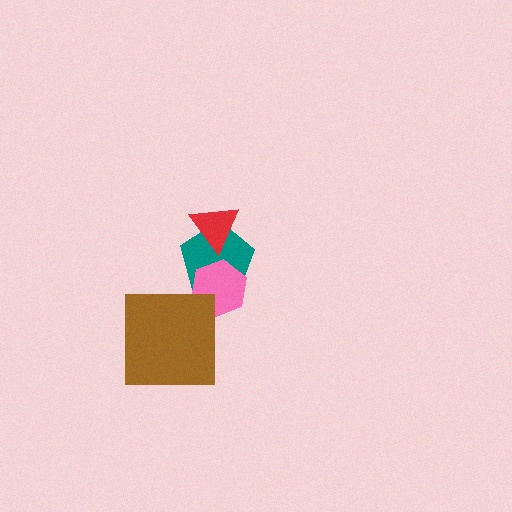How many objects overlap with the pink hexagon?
1 object overlaps with the pink hexagon.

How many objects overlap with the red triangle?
1 object overlaps with the red triangle.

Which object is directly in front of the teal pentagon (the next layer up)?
The pink hexagon is directly in front of the teal pentagon.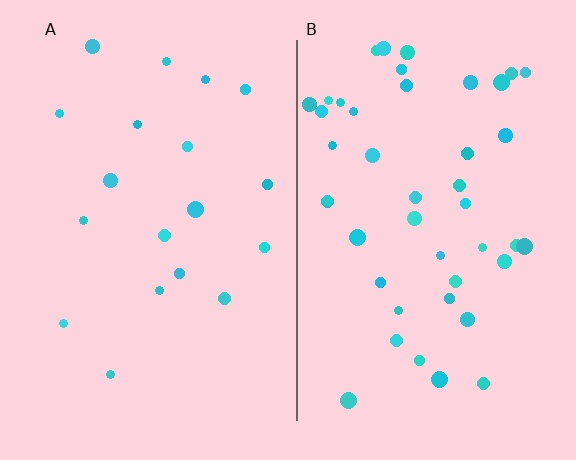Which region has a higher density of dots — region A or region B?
B (the right).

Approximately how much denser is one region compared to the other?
Approximately 2.4× — region B over region A.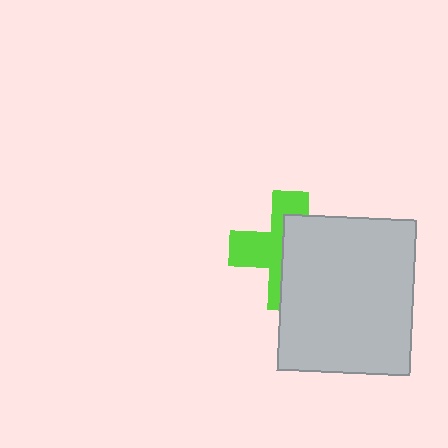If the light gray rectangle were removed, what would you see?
You would see the complete lime cross.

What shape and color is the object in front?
The object in front is a light gray rectangle.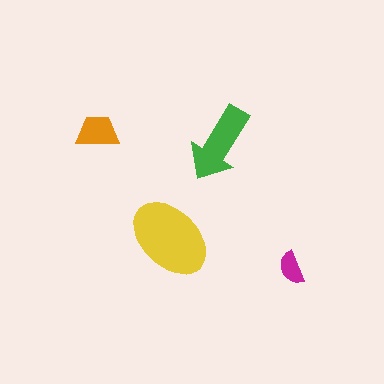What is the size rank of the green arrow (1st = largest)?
2nd.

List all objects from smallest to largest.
The magenta semicircle, the orange trapezoid, the green arrow, the yellow ellipse.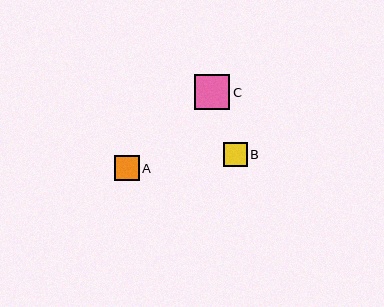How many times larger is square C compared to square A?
Square C is approximately 1.4 times the size of square A.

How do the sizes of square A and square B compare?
Square A and square B are approximately the same size.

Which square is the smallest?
Square B is the smallest with a size of approximately 24 pixels.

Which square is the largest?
Square C is the largest with a size of approximately 35 pixels.